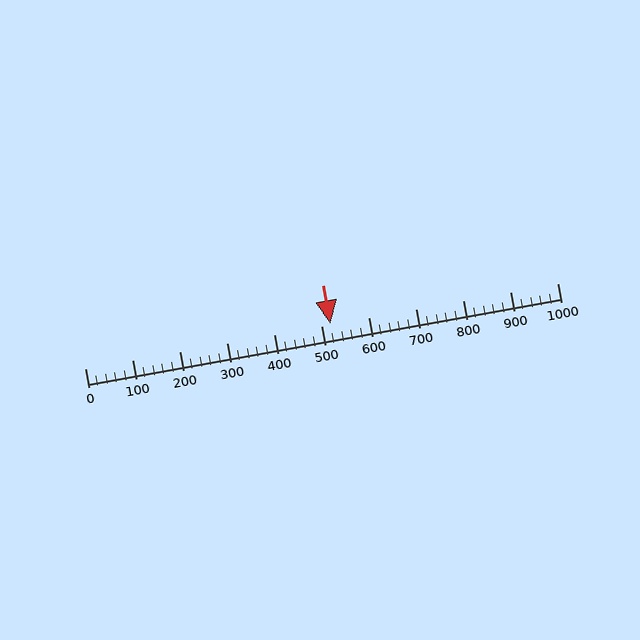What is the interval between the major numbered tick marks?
The major tick marks are spaced 100 units apart.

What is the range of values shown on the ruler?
The ruler shows values from 0 to 1000.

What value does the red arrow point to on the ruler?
The red arrow points to approximately 520.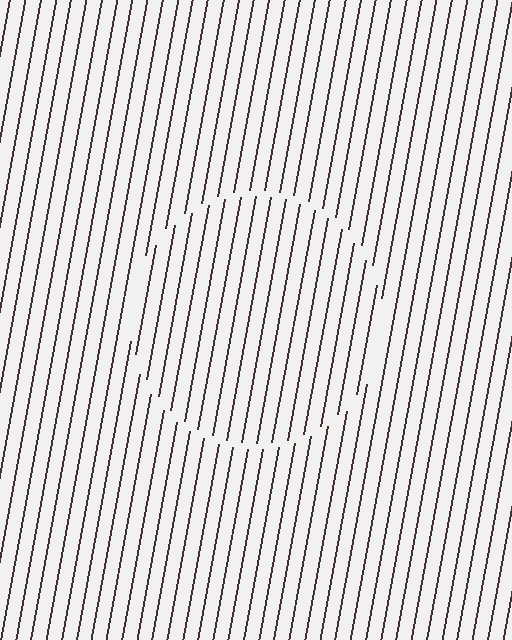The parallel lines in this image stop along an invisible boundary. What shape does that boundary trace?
An illusory circle. The interior of the shape contains the same grating, shifted by half a period — the contour is defined by the phase discontinuity where line-ends from the inner and outer gratings abut.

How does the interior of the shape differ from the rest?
The interior of the shape contains the same grating, shifted by half a period — the contour is defined by the phase discontinuity where line-ends from the inner and outer gratings abut.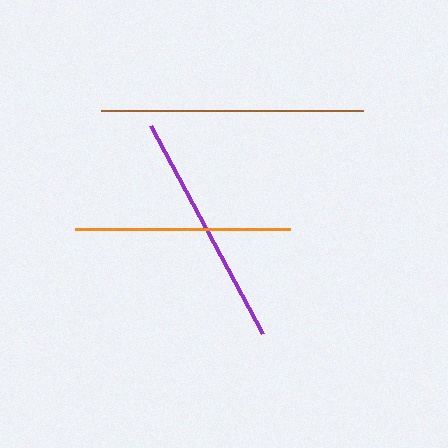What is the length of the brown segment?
The brown segment is approximately 262 pixels long.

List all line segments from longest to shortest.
From longest to shortest: brown, purple, orange.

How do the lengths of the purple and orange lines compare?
The purple and orange lines are approximately the same length.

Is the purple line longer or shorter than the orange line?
The purple line is longer than the orange line.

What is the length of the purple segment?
The purple segment is approximately 236 pixels long.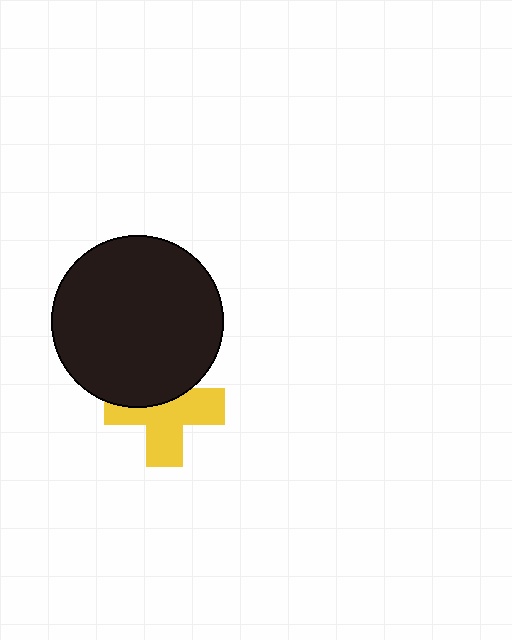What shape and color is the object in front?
The object in front is a black circle.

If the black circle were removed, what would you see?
You would see the complete yellow cross.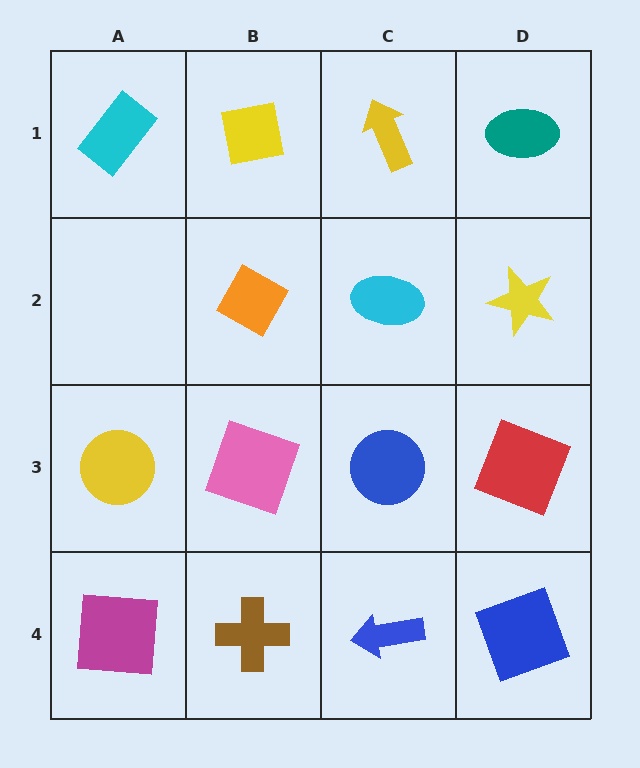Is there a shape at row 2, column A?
No, that cell is empty.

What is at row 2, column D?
A yellow star.